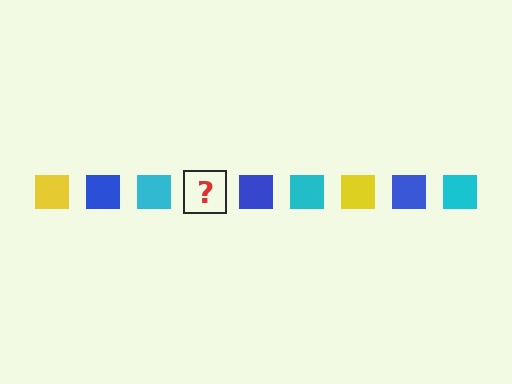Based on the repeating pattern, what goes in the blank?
The blank should be a yellow square.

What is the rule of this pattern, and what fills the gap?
The rule is that the pattern cycles through yellow, blue, cyan squares. The gap should be filled with a yellow square.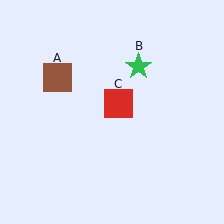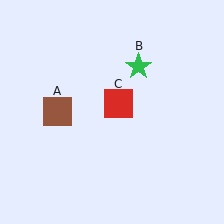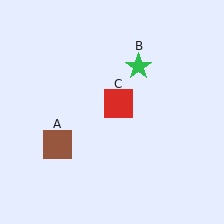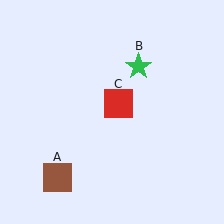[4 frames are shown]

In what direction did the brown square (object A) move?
The brown square (object A) moved down.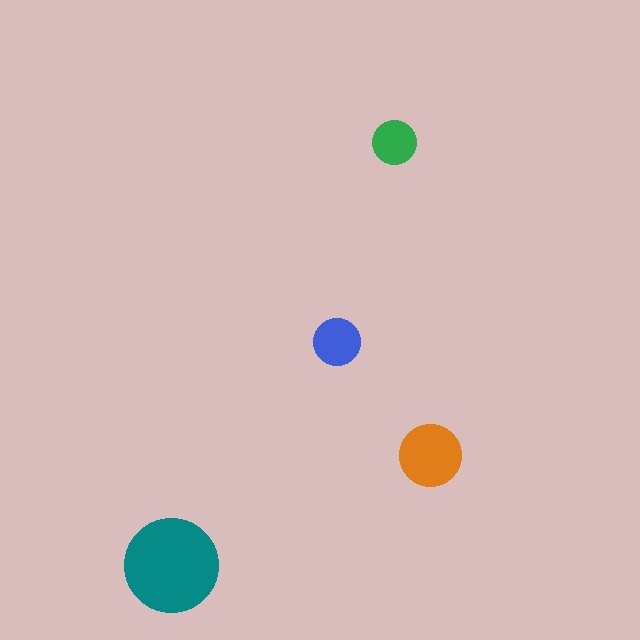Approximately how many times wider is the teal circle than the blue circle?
About 2 times wider.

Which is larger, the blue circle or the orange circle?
The orange one.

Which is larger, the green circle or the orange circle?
The orange one.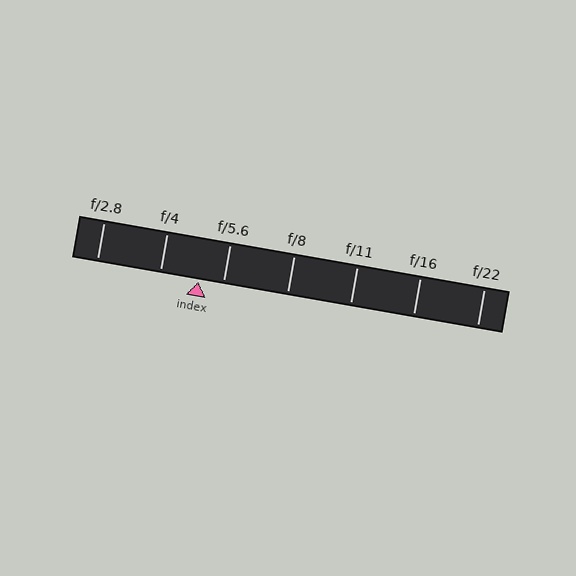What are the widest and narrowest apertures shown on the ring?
The widest aperture shown is f/2.8 and the narrowest is f/22.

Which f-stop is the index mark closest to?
The index mark is closest to f/5.6.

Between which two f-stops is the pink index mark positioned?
The index mark is between f/4 and f/5.6.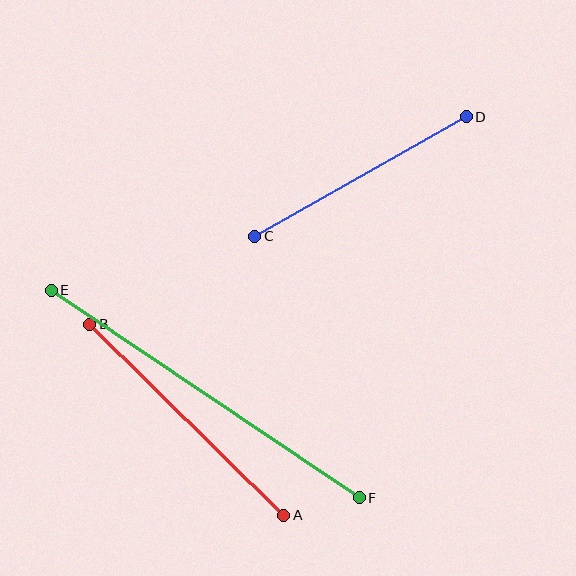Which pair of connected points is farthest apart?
Points E and F are farthest apart.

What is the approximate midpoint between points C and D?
The midpoint is at approximately (361, 177) pixels.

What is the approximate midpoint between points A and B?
The midpoint is at approximately (187, 420) pixels.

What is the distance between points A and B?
The distance is approximately 272 pixels.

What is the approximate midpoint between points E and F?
The midpoint is at approximately (205, 394) pixels.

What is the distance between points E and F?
The distance is approximately 371 pixels.